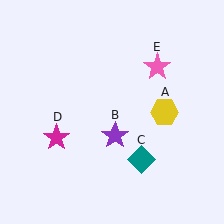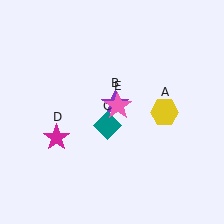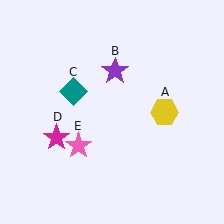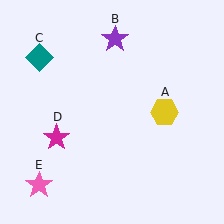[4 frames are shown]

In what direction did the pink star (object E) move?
The pink star (object E) moved down and to the left.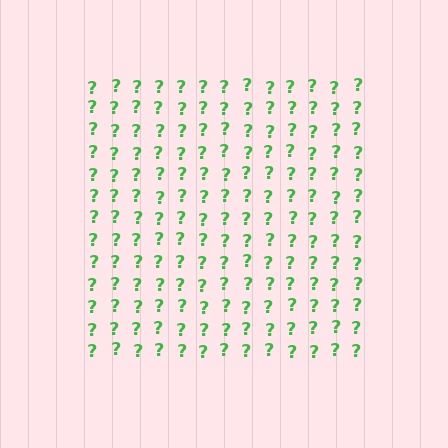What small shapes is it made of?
It is made of small question marks.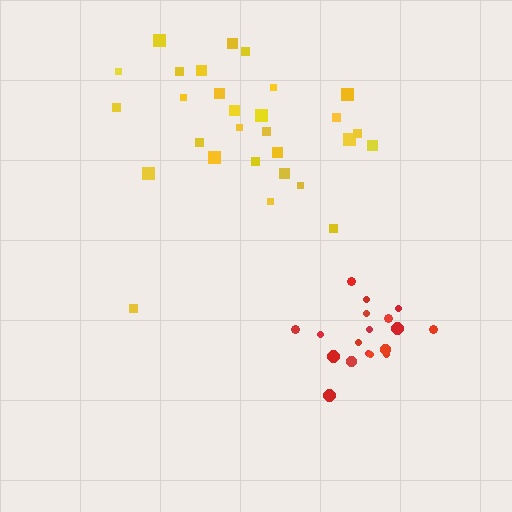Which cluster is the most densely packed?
Red.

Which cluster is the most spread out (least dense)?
Yellow.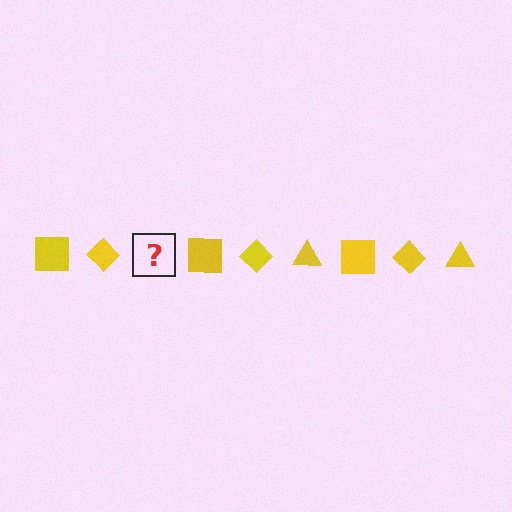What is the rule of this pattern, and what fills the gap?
The rule is that the pattern cycles through square, diamond, triangle shapes in yellow. The gap should be filled with a yellow triangle.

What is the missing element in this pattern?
The missing element is a yellow triangle.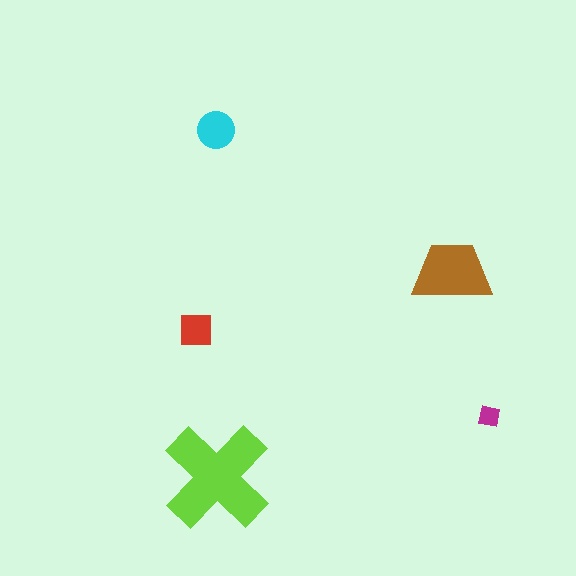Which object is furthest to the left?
The red square is leftmost.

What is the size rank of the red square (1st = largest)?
4th.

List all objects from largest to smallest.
The lime cross, the brown trapezoid, the cyan circle, the red square, the magenta square.